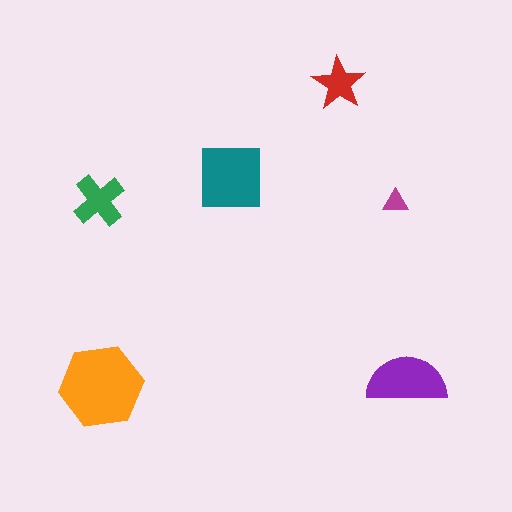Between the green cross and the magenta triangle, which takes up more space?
The green cross.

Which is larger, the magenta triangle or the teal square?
The teal square.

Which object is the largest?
The orange hexagon.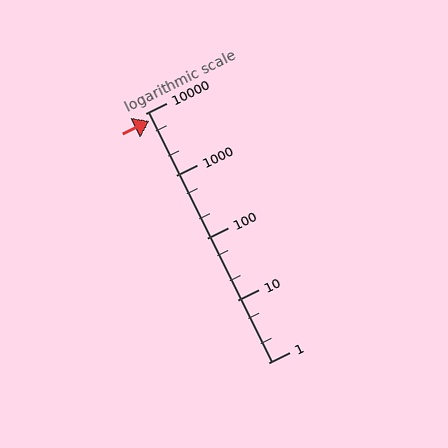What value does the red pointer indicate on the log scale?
The pointer indicates approximately 7500.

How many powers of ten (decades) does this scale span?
The scale spans 4 decades, from 1 to 10000.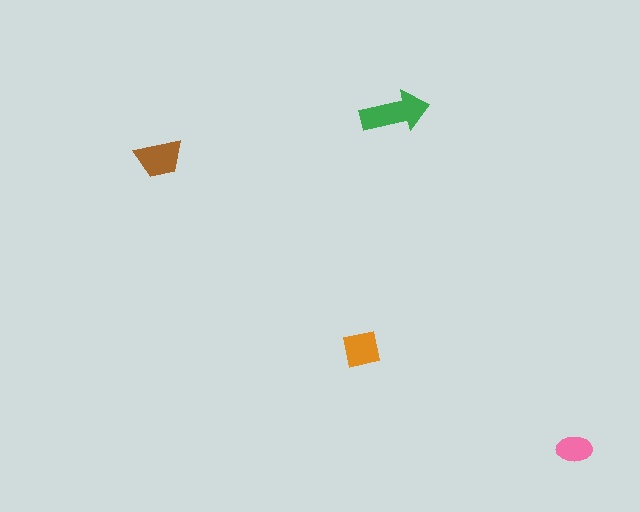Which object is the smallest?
The pink ellipse.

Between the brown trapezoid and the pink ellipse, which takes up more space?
The brown trapezoid.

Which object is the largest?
The green arrow.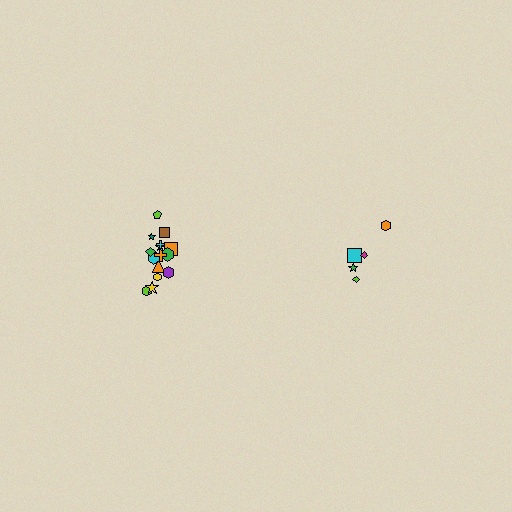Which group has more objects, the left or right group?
The left group.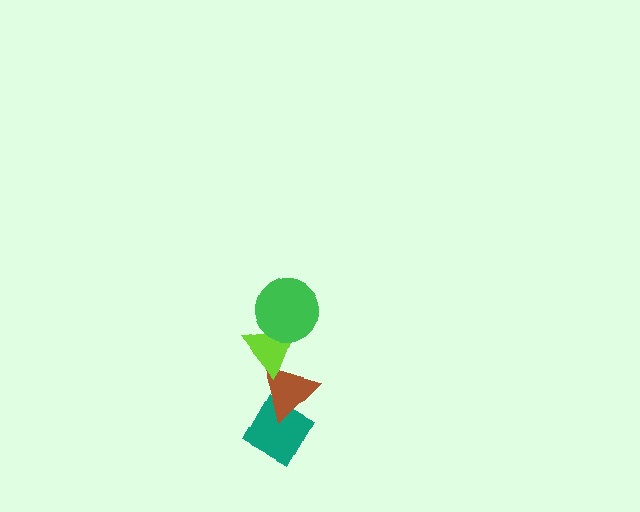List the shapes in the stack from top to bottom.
From top to bottom: the green circle, the lime triangle, the brown triangle, the teal diamond.